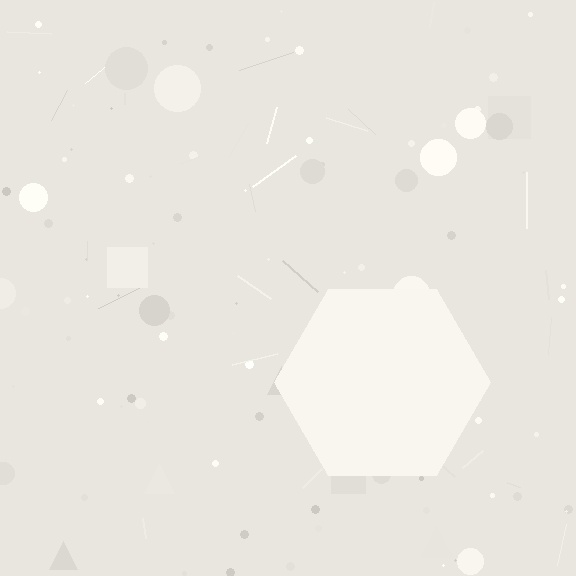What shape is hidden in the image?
A hexagon is hidden in the image.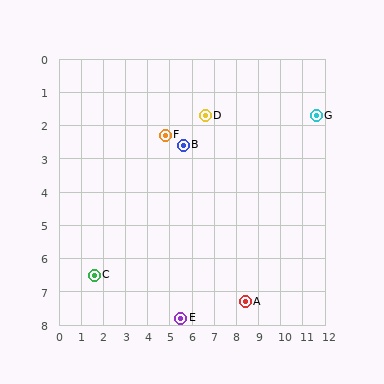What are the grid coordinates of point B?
Point B is at approximately (5.6, 2.6).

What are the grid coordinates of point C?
Point C is at approximately (1.6, 6.5).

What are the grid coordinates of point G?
Point G is at approximately (11.6, 1.7).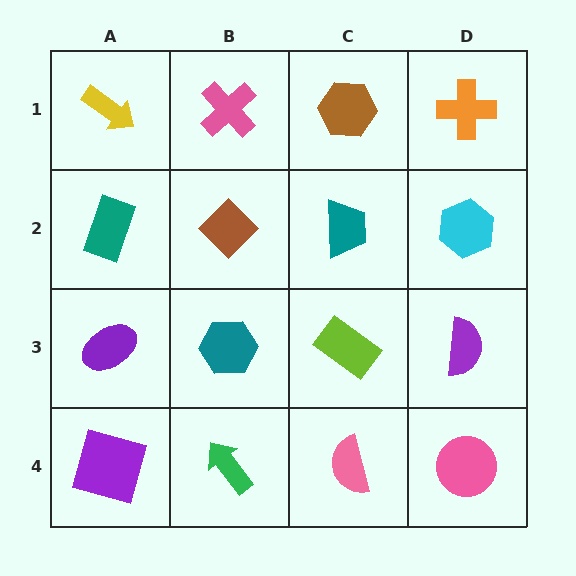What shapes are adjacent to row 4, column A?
A purple ellipse (row 3, column A), a green arrow (row 4, column B).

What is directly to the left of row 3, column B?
A purple ellipse.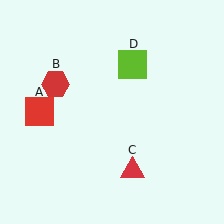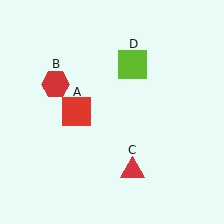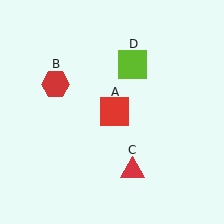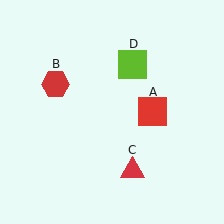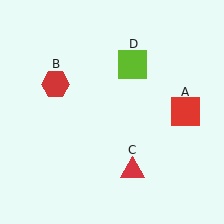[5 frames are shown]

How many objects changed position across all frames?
1 object changed position: red square (object A).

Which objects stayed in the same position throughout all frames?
Red hexagon (object B) and red triangle (object C) and lime square (object D) remained stationary.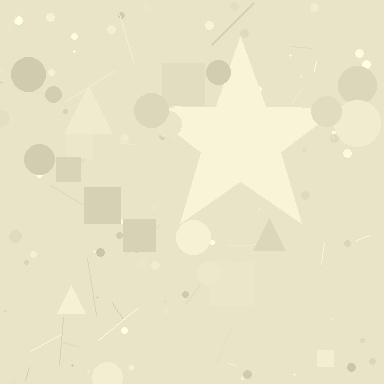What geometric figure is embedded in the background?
A star is embedded in the background.